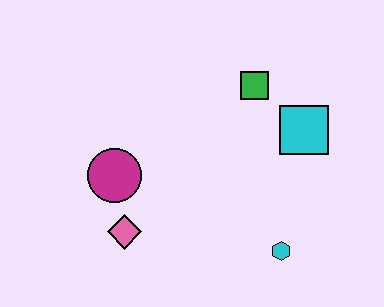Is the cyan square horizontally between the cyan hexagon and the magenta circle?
No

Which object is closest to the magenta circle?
The pink diamond is closest to the magenta circle.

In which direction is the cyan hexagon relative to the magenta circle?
The cyan hexagon is to the right of the magenta circle.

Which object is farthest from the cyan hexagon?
The magenta circle is farthest from the cyan hexagon.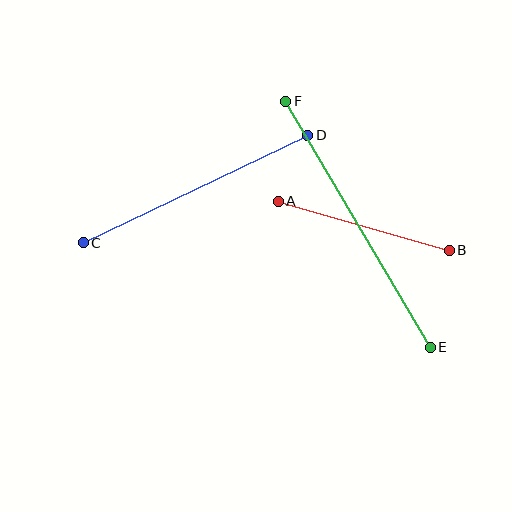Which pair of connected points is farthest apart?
Points E and F are farthest apart.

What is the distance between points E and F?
The distance is approximately 286 pixels.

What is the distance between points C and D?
The distance is approximately 249 pixels.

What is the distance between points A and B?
The distance is approximately 178 pixels.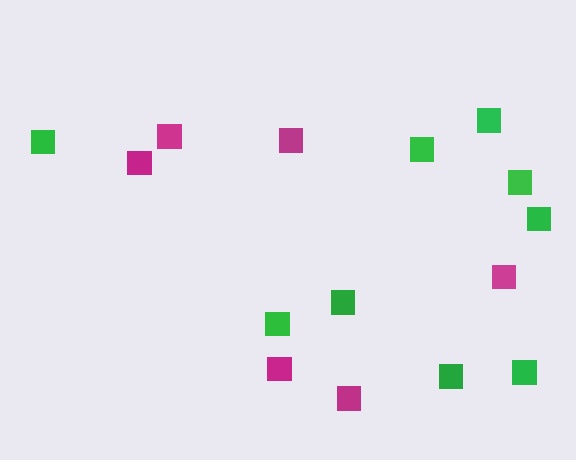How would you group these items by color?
There are 2 groups: one group of magenta squares (6) and one group of green squares (9).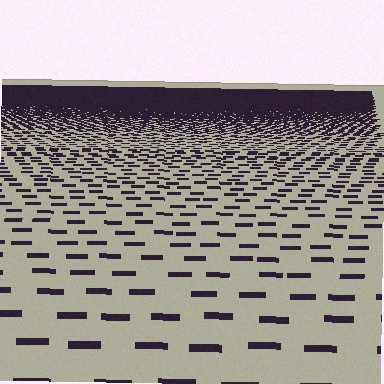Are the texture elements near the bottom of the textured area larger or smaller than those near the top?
Larger. Near the bottom, elements are closer to the viewer and appear at a bigger on-screen size.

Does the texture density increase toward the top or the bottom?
Density increases toward the top.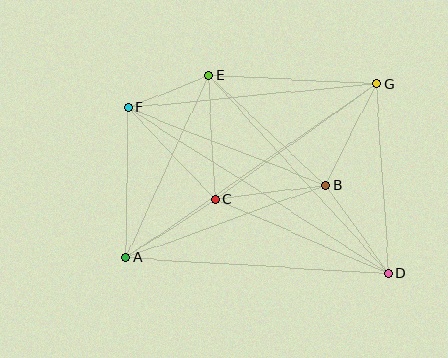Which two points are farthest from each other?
Points D and F are farthest from each other.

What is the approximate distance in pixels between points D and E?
The distance between D and E is approximately 267 pixels.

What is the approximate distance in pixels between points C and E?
The distance between C and E is approximately 124 pixels.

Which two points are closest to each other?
Points E and F are closest to each other.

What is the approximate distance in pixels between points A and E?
The distance between A and E is approximately 200 pixels.